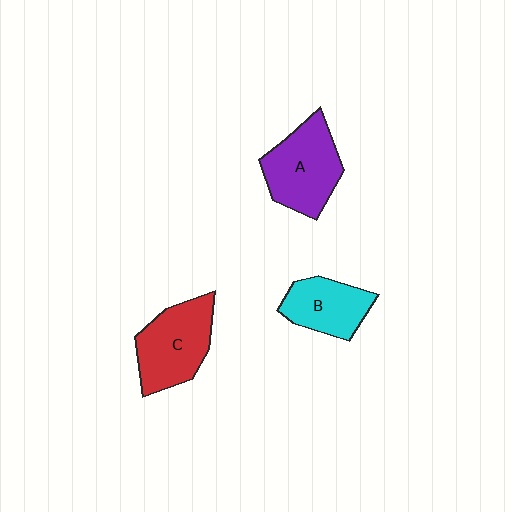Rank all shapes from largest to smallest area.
From largest to smallest: A (purple), C (red), B (cyan).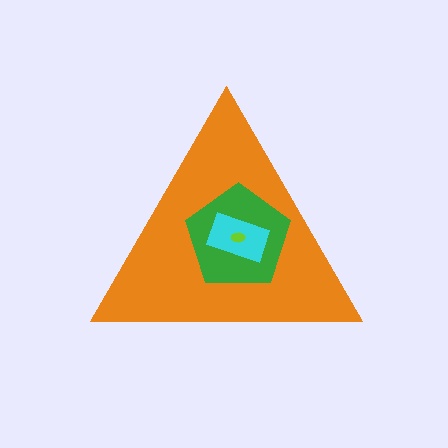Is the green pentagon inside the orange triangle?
Yes.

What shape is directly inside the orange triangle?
The green pentagon.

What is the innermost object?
The lime ellipse.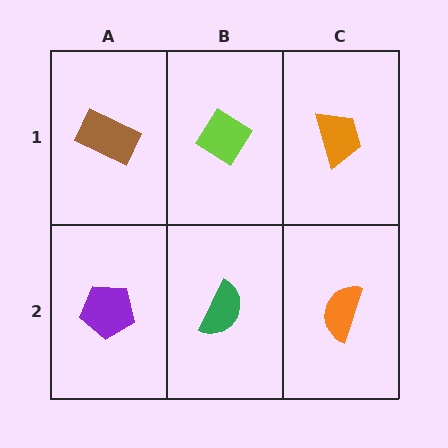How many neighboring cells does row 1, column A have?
2.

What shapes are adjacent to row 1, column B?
A green semicircle (row 2, column B), a brown rectangle (row 1, column A), an orange trapezoid (row 1, column C).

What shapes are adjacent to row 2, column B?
A lime diamond (row 1, column B), a purple pentagon (row 2, column A), an orange semicircle (row 2, column C).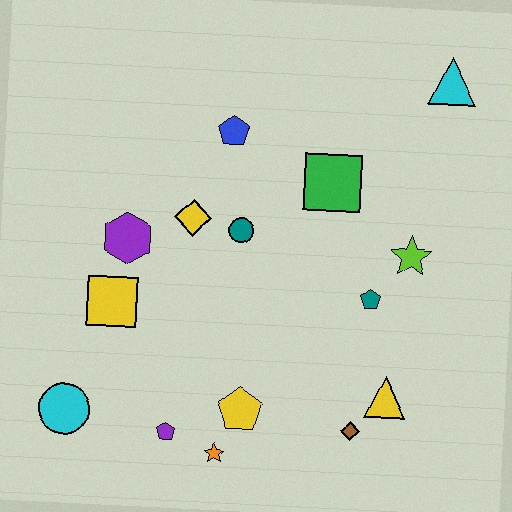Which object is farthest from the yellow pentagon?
The cyan triangle is farthest from the yellow pentagon.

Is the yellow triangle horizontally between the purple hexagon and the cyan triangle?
Yes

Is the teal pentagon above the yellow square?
Yes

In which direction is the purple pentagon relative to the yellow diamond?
The purple pentagon is below the yellow diamond.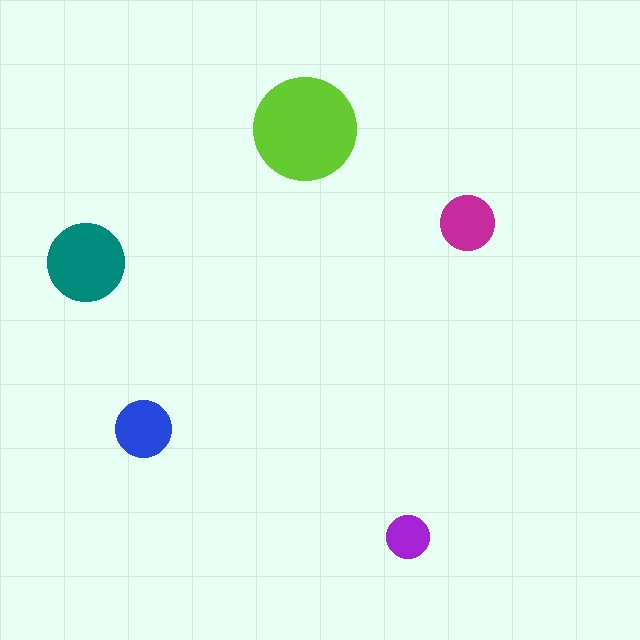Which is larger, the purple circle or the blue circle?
The blue one.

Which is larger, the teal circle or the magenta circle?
The teal one.